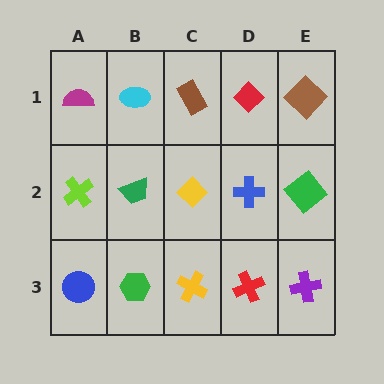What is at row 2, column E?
A green diamond.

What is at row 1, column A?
A magenta semicircle.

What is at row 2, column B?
A green trapezoid.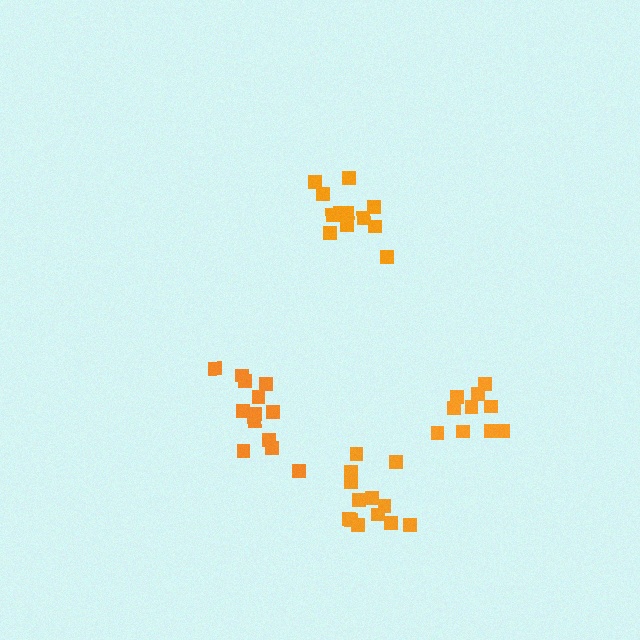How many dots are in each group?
Group 1: 12 dots, Group 2: 13 dots, Group 3: 10 dots, Group 4: 13 dots (48 total).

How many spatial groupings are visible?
There are 4 spatial groupings.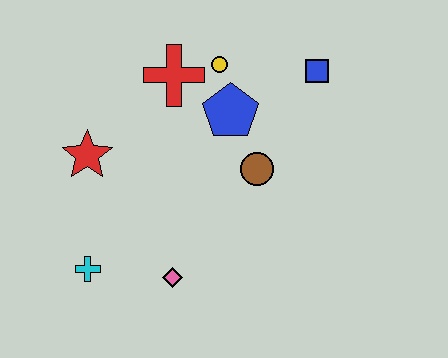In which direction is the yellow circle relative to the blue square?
The yellow circle is to the left of the blue square.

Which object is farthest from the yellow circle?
The cyan cross is farthest from the yellow circle.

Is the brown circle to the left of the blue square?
Yes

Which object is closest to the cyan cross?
The pink diamond is closest to the cyan cross.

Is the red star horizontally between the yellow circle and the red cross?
No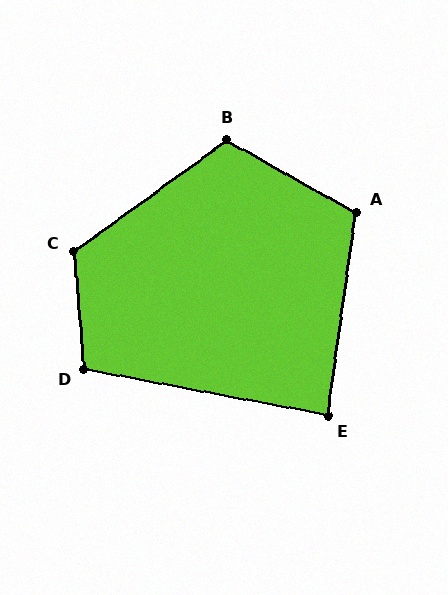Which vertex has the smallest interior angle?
E, at approximately 87 degrees.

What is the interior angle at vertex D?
Approximately 106 degrees (obtuse).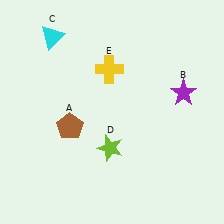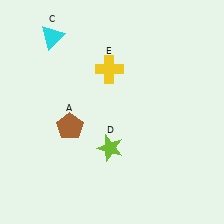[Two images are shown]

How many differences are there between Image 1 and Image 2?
There is 1 difference between the two images.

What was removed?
The purple star (B) was removed in Image 2.